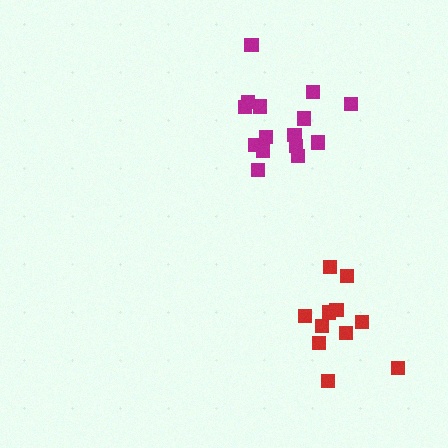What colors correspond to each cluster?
The clusters are colored: red, magenta.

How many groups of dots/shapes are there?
There are 2 groups.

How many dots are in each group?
Group 1: 11 dots, Group 2: 15 dots (26 total).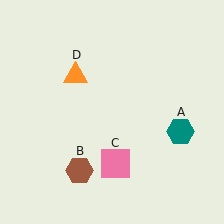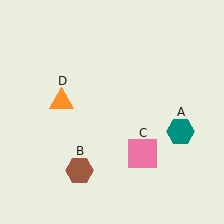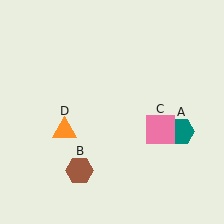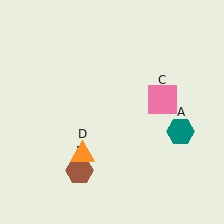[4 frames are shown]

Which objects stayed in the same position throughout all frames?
Teal hexagon (object A) and brown hexagon (object B) remained stationary.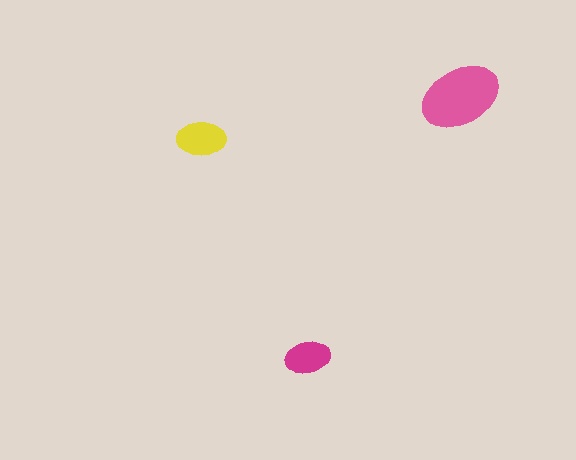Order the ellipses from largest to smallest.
the pink one, the yellow one, the magenta one.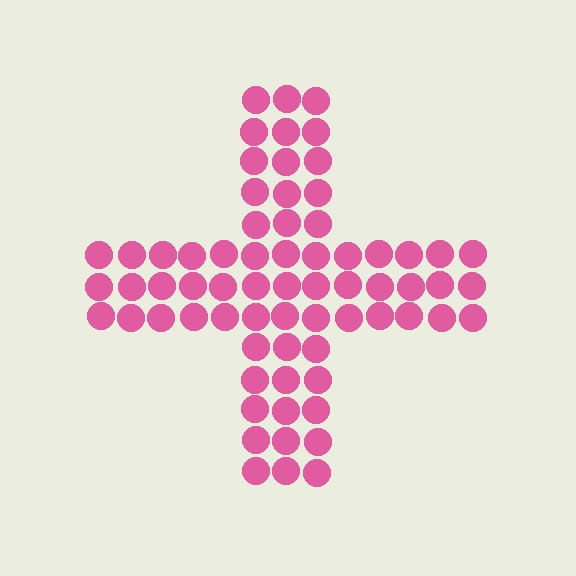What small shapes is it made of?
It is made of small circles.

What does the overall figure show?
The overall figure shows a cross.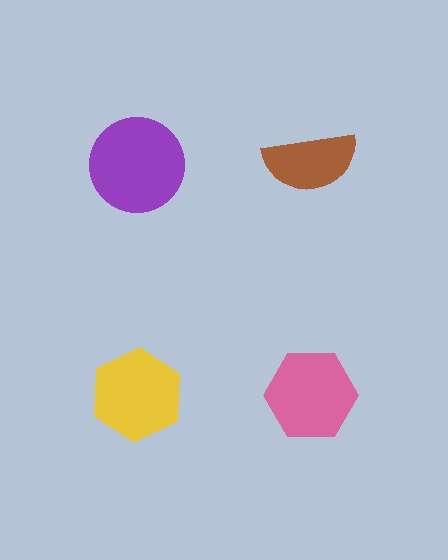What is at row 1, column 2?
A brown semicircle.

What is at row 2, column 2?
A pink hexagon.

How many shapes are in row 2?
2 shapes.